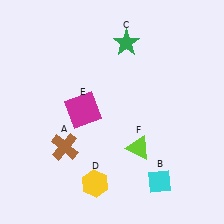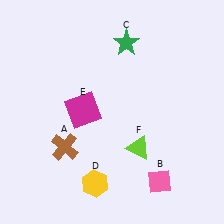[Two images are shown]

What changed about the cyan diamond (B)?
In Image 1, B is cyan. In Image 2, it changed to pink.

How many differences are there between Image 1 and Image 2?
There is 1 difference between the two images.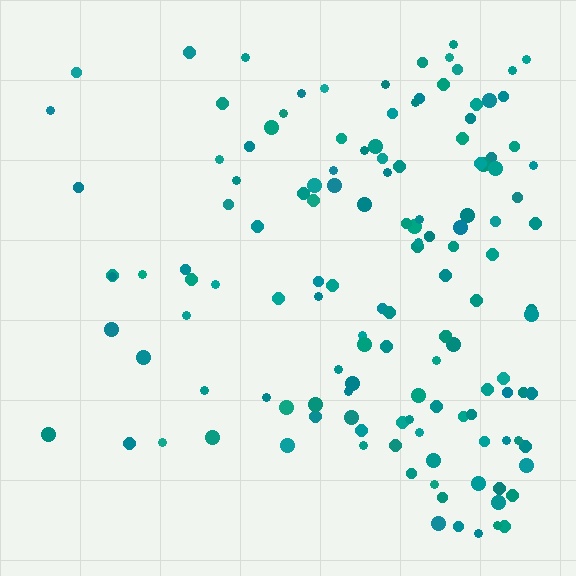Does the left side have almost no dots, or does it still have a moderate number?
Still a moderate number, just noticeably fewer than the right.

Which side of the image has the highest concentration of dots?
The right.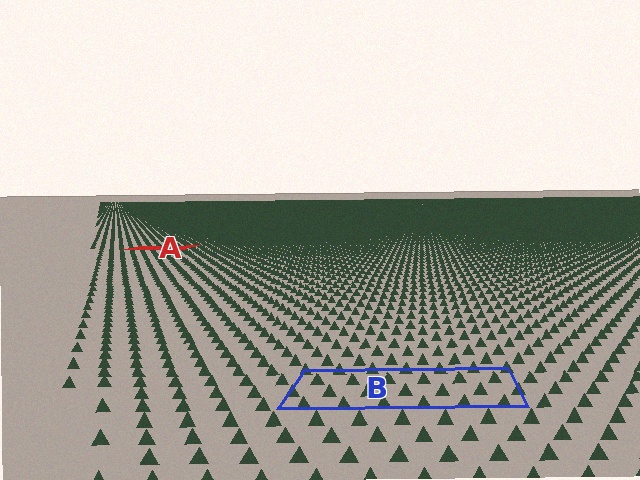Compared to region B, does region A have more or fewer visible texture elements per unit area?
Region A has more texture elements per unit area — they are packed more densely because it is farther away.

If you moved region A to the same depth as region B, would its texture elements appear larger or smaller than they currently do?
They would appear larger. At a closer depth, the same texture elements are projected at a bigger on-screen size.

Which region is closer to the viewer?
Region B is closer. The texture elements there are larger and more spread out.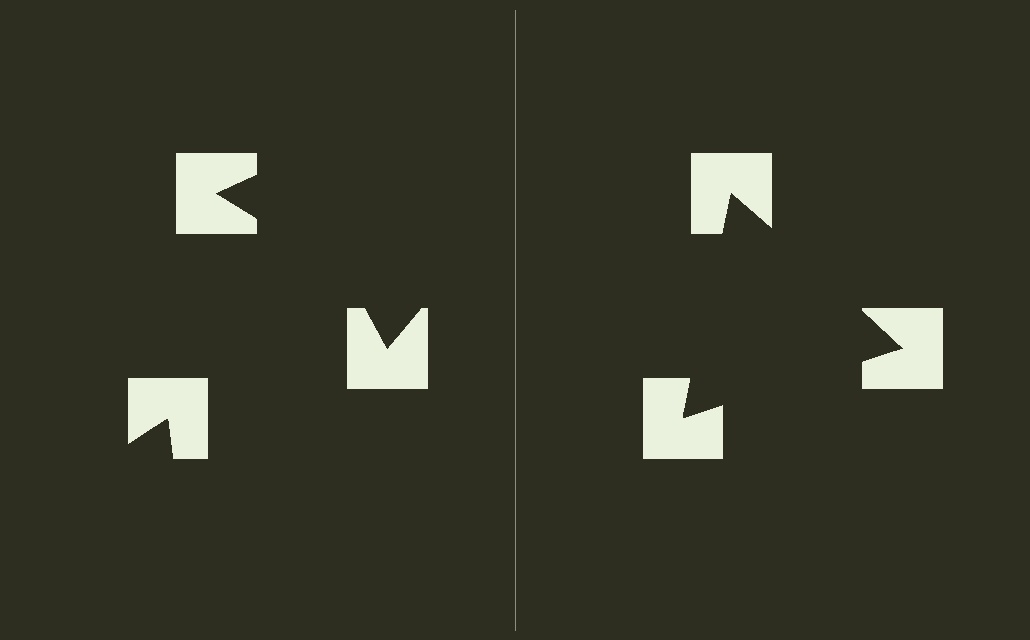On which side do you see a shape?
An illusory triangle appears on the right side. On the left side the wedge cuts are rotated, so no coherent shape forms.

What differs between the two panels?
The notched squares are positioned identically on both sides; only the wedge orientations differ. On the right they align to a triangle; on the left they are misaligned.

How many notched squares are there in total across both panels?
6 — 3 on each side.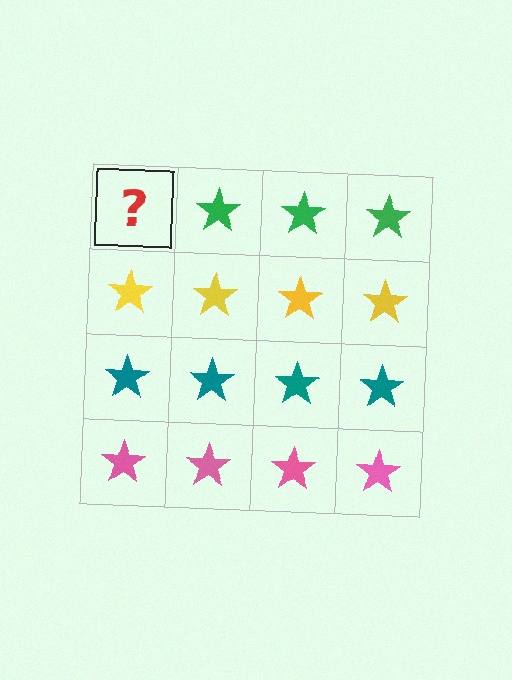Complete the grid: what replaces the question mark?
The question mark should be replaced with a green star.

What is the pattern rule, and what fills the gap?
The rule is that each row has a consistent color. The gap should be filled with a green star.